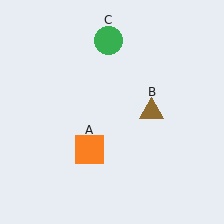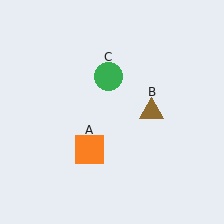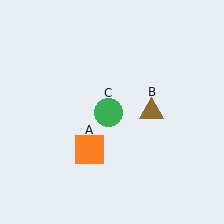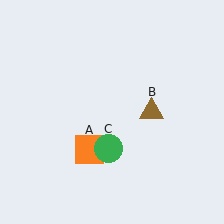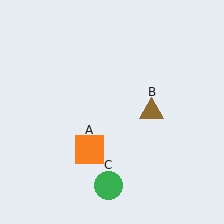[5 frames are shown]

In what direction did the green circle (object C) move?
The green circle (object C) moved down.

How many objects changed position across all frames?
1 object changed position: green circle (object C).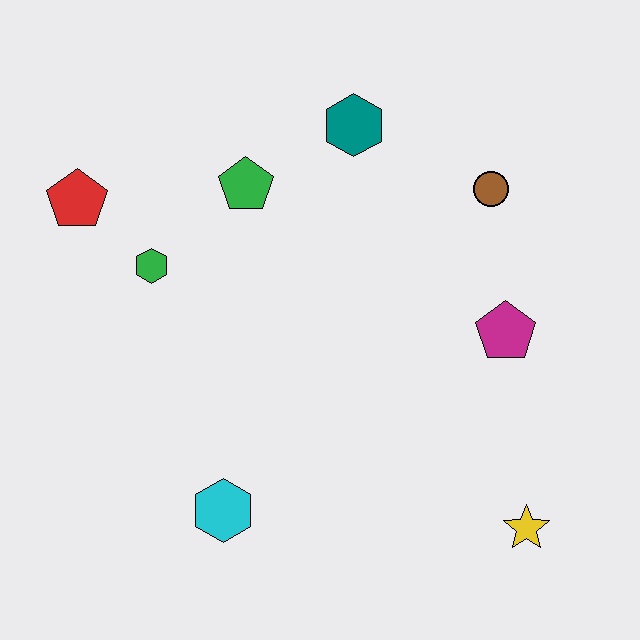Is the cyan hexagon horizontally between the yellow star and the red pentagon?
Yes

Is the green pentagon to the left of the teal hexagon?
Yes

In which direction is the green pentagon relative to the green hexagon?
The green pentagon is to the right of the green hexagon.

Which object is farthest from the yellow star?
The red pentagon is farthest from the yellow star.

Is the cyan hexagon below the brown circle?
Yes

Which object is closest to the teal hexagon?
The green pentagon is closest to the teal hexagon.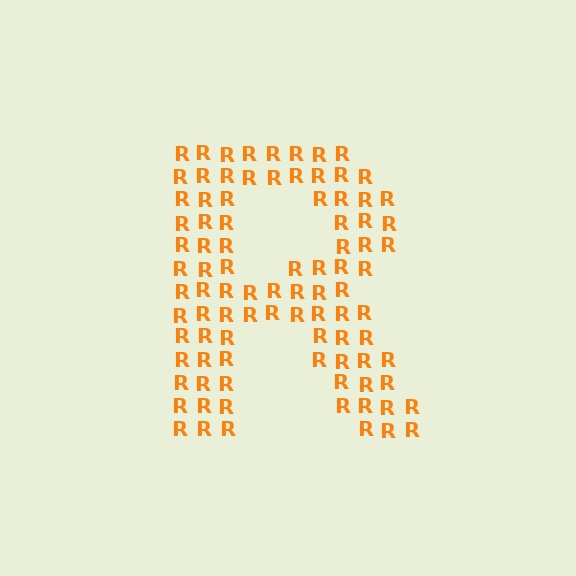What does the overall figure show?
The overall figure shows the letter R.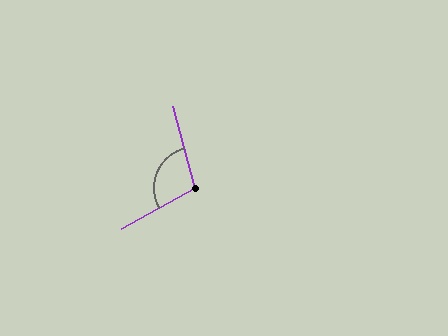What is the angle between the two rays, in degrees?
Approximately 105 degrees.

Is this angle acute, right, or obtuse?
It is obtuse.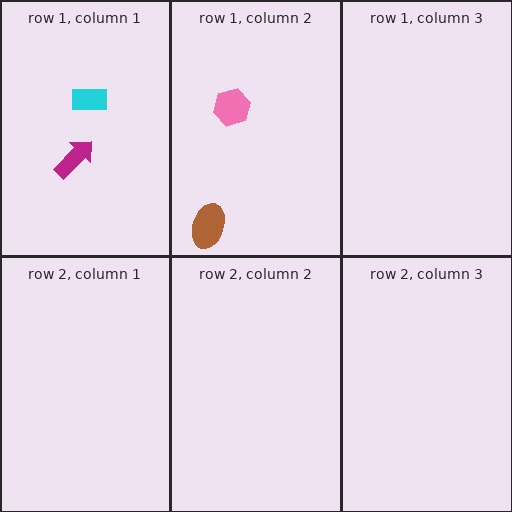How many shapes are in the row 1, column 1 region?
2.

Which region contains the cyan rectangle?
The row 1, column 1 region.